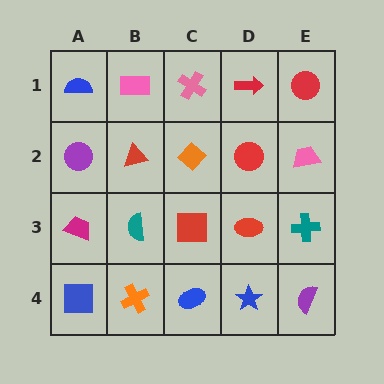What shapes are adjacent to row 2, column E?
A red circle (row 1, column E), a teal cross (row 3, column E), a red circle (row 2, column D).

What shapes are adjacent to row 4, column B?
A teal semicircle (row 3, column B), a blue square (row 4, column A), a blue ellipse (row 4, column C).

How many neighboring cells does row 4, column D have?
3.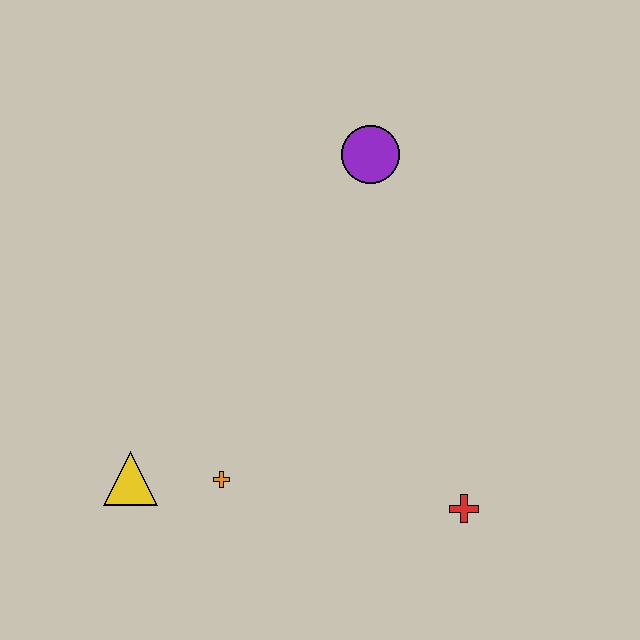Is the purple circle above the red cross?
Yes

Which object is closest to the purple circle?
The orange cross is closest to the purple circle.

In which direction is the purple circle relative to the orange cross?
The purple circle is above the orange cross.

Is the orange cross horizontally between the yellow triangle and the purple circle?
Yes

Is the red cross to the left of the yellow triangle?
No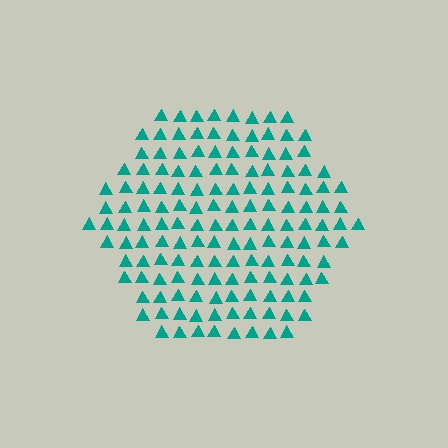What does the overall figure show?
The overall figure shows a hexagon.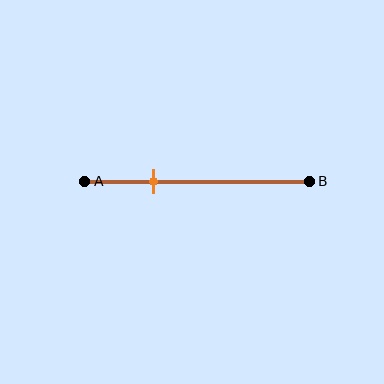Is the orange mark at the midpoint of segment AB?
No, the mark is at about 30% from A, not at the 50% midpoint.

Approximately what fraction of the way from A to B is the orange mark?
The orange mark is approximately 30% of the way from A to B.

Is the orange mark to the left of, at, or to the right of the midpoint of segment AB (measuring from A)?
The orange mark is to the left of the midpoint of segment AB.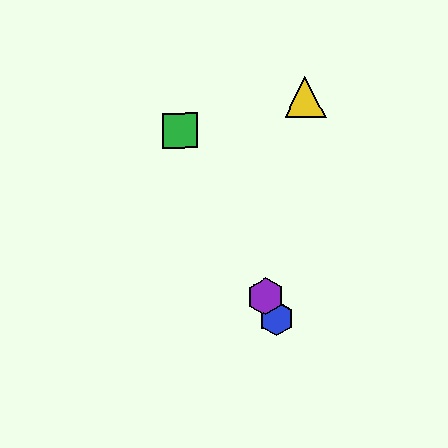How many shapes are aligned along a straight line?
4 shapes (the red square, the blue hexagon, the green square, the purple hexagon) are aligned along a straight line.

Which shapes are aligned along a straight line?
The red square, the blue hexagon, the green square, the purple hexagon are aligned along a straight line.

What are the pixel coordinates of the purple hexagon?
The purple hexagon is at (265, 296).